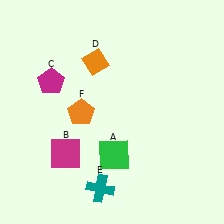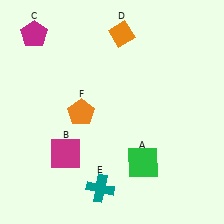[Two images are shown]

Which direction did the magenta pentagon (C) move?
The magenta pentagon (C) moved up.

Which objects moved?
The objects that moved are: the green square (A), the magenta pentagon (C), the orange diamond (D).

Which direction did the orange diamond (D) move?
The orange diamond (D) moved up.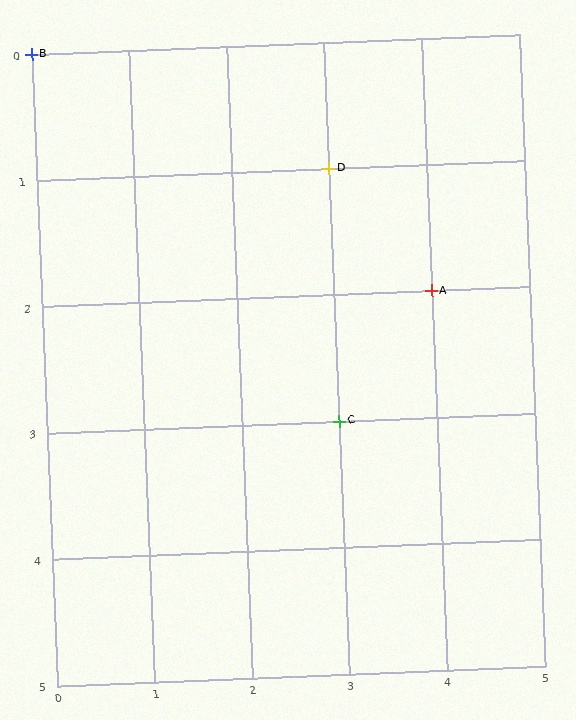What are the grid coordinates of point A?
Point A is at grid coordinates (4, 2).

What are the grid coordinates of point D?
Point D is at grid coordinates (3, 1).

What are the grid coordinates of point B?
Point B is at grid coordinates (0, 0).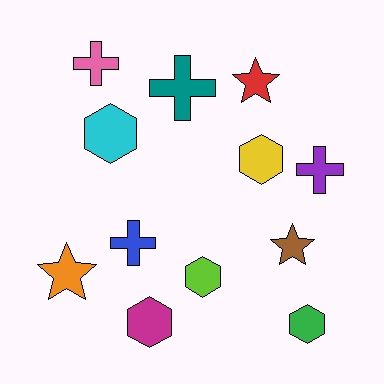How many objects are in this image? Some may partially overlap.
There are 12 objects.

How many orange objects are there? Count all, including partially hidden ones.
There is 1 orange object.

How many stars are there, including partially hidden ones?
There are 3 stars.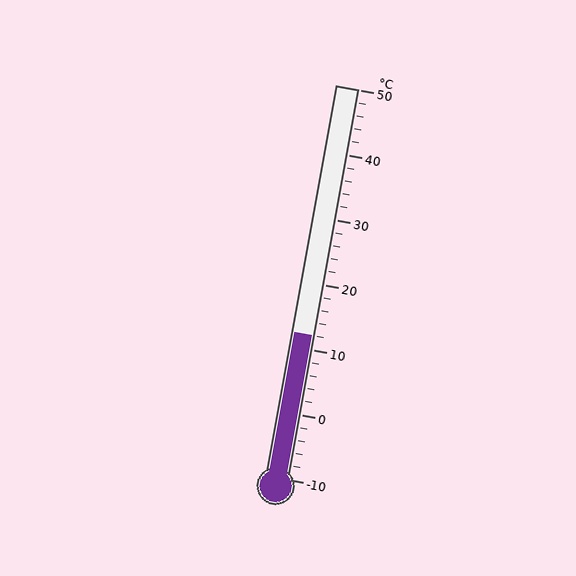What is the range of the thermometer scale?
The thermometer scale ranges from -10°C to 50°C.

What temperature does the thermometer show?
The thermometer shows approximately 12°C.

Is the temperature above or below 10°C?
The temperature is above 10°C.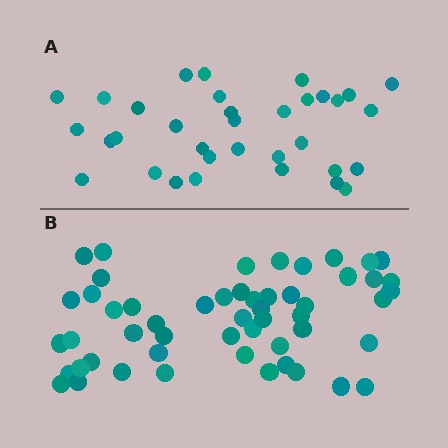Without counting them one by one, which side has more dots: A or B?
Region B (the bottom region) has more dots.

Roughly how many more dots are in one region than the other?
Region B has approximately 20 more dots than region A.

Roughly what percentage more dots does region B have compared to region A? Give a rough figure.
About 55% more.